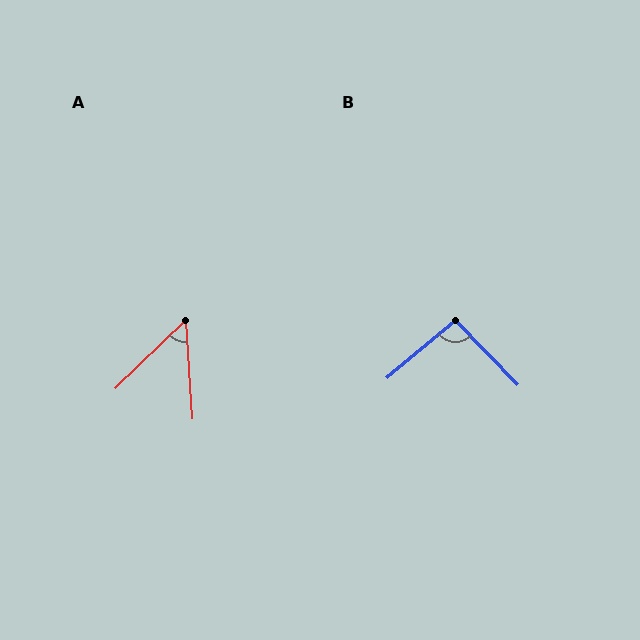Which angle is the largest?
B, at approximately 94 degrees.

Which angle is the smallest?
A, at approximately 49 degrees.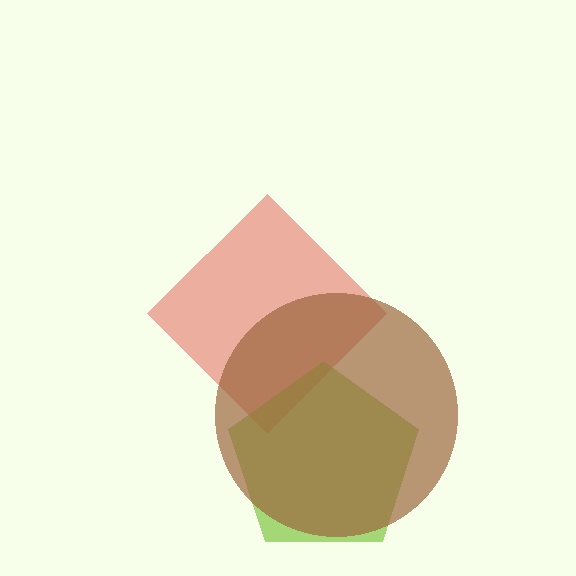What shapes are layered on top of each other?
The layered shapes are: a red diamond, a lime pentagon, a brown circle.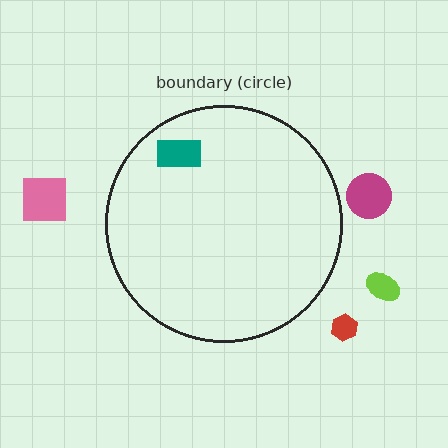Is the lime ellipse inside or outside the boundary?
Outside.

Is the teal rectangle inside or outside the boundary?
Inside.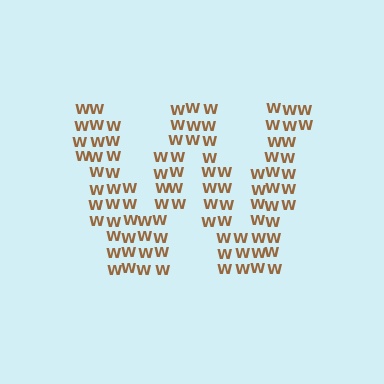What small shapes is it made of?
It is made of small letter W's.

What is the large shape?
The large shape is the letter W.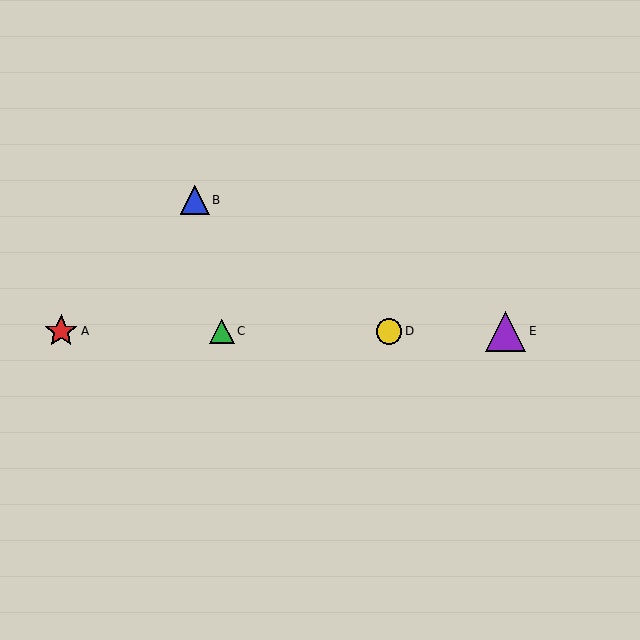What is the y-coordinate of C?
Object C is at y≈331.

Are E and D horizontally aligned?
Yes, both are at y≈331.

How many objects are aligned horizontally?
4 objects (A, C, D, E) are aligned horizontally.